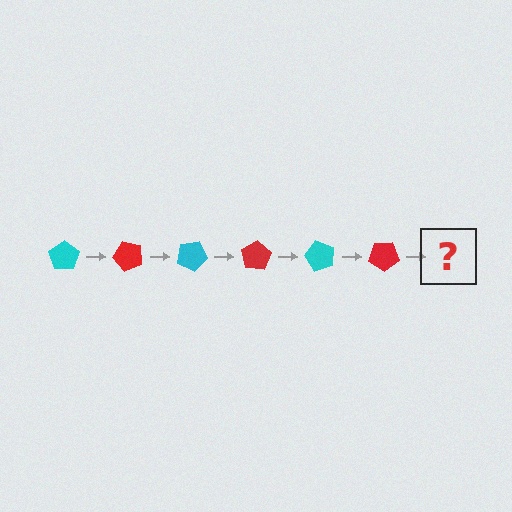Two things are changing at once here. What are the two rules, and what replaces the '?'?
The two rules are that it rotates 50 degrees each step and the color cycles through cyan and red. The '?' should be a cyan pentagon, rotated 300 degrees from the start.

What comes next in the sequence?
The next element should be a cyan pentagon, rotated 300 degrees from the start.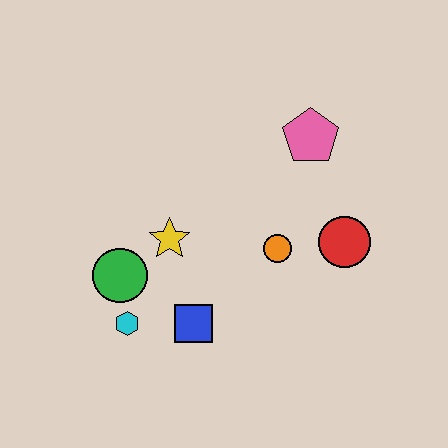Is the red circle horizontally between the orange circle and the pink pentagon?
No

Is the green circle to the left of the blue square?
Yes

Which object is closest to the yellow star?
The green circle is closest to the yellow star.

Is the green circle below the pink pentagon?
Yes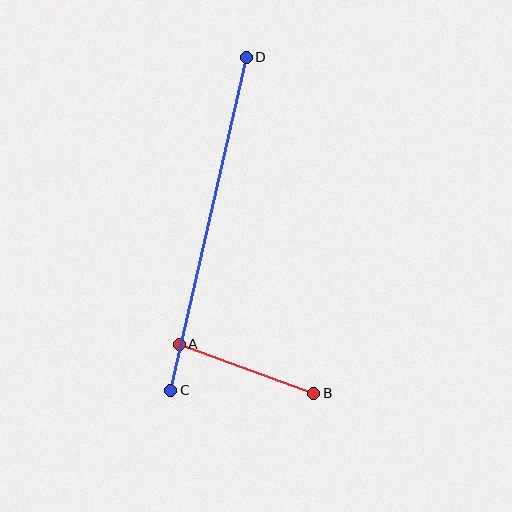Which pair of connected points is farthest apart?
Points C and D are farthest apart.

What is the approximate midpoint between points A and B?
The midpoint is at approximately (247, 369) pixels.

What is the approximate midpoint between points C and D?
The midpoint is at approximately (209, 224) pixels.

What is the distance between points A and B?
The distance is approximately 144 pixels.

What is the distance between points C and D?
The distance is approximately 341 pixels.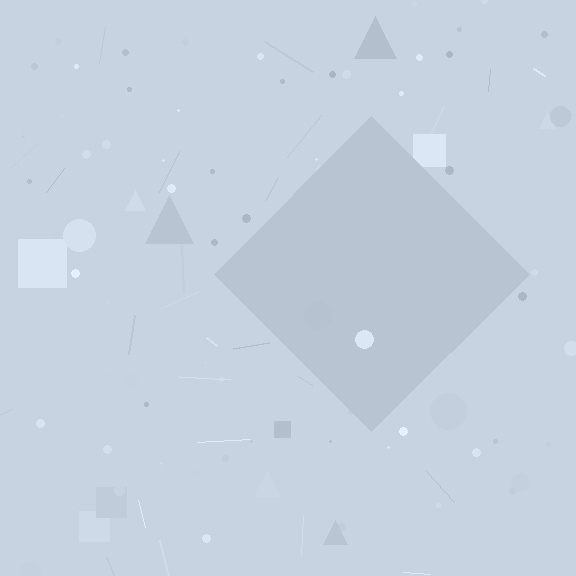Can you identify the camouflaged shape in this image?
The camouflaged shape is a diamond.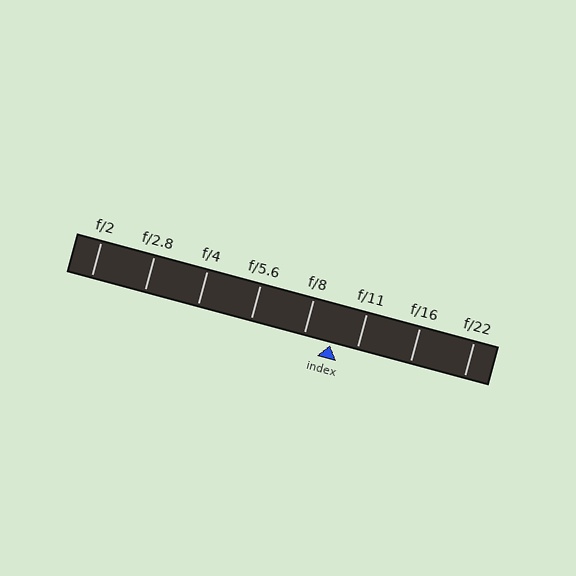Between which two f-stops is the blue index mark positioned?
The index mark is between f/8 and f/11.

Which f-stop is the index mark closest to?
The index mark is closest to f/11.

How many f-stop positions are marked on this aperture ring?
There are 8 f-stop positions marked.